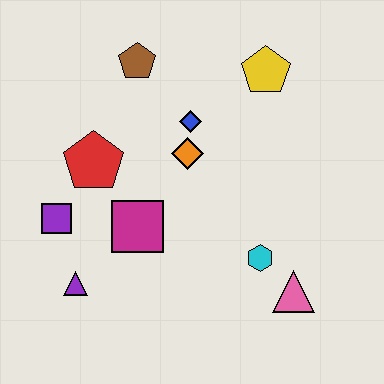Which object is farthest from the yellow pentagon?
The purple triangle is farthest from the yellow pentagon.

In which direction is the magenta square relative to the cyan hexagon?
The magenta square is to the left of the cyan hexagon.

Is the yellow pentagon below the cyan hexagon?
No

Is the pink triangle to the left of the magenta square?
No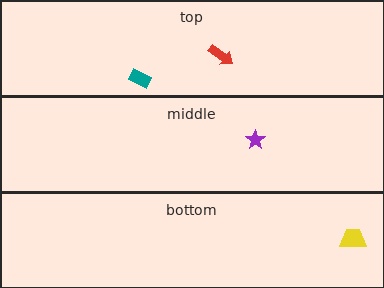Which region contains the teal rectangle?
The top region.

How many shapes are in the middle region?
1.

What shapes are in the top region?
The teal rectangle, the red arrow.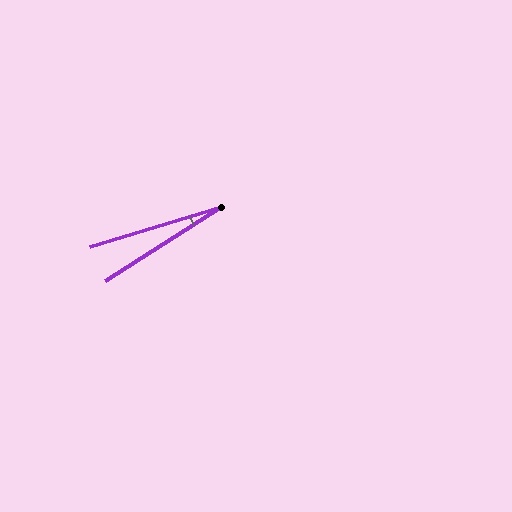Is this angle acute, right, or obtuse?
It is acute.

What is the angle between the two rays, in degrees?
Approximately 16 degrees.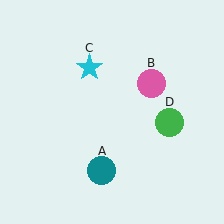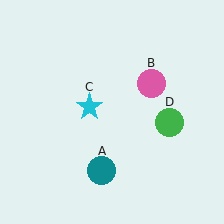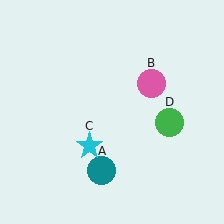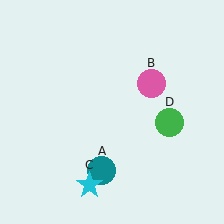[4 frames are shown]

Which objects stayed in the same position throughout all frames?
Teal circle (object A) and pink circle (object B) and green circle (object D) remained stationary.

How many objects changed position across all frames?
1 object changed position: cyan star (object C).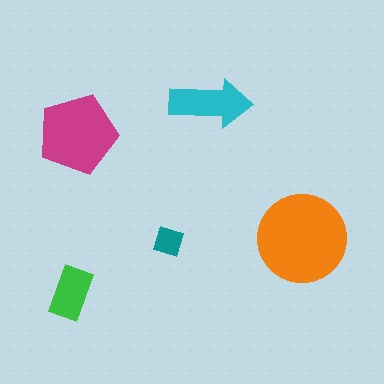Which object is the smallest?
The teal diamond.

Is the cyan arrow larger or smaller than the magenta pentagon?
Smaller.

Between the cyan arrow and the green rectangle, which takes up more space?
The cyan arrow.